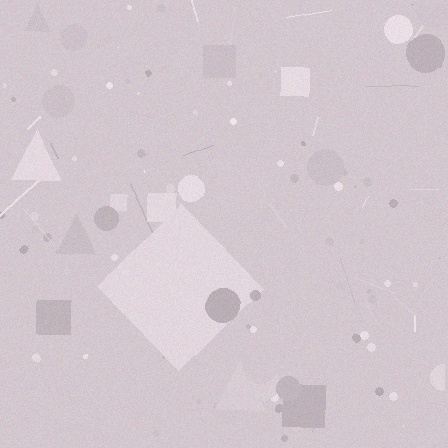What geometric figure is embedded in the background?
A diamond is embedded in the background.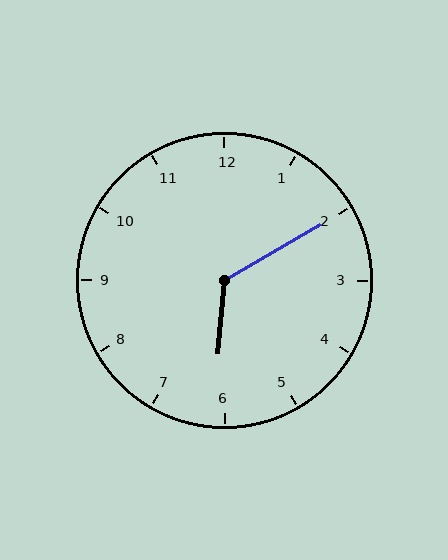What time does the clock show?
6:10.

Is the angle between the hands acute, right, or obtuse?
It is obtuse.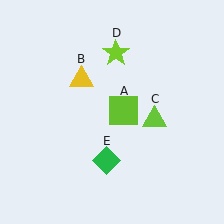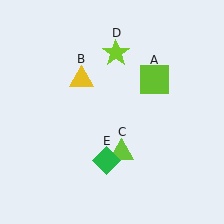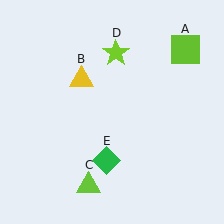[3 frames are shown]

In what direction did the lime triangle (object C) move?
The lime triangle (object C) moved down and to the left.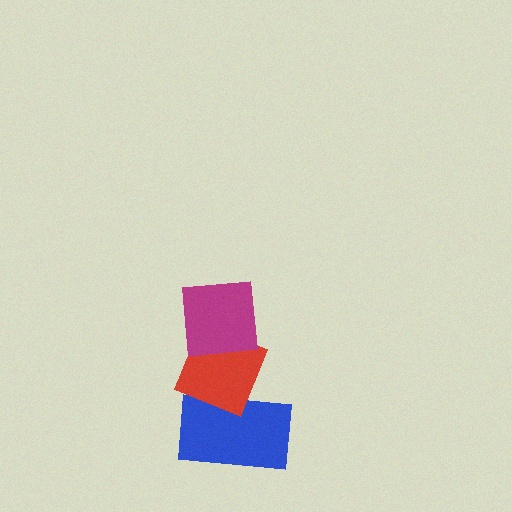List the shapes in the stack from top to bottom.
From top to bottom: the magenta square, the red diamond, the blue rectangle.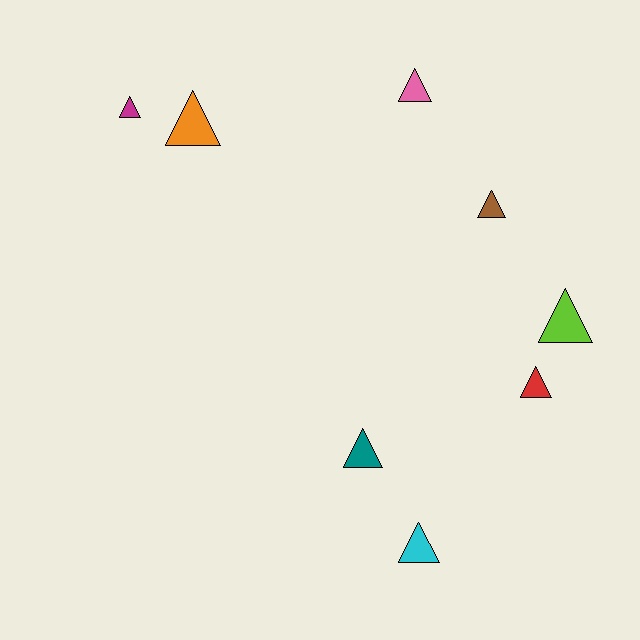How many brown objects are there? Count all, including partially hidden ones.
There is 1 brown object.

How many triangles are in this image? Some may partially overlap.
There are 8 triangles.